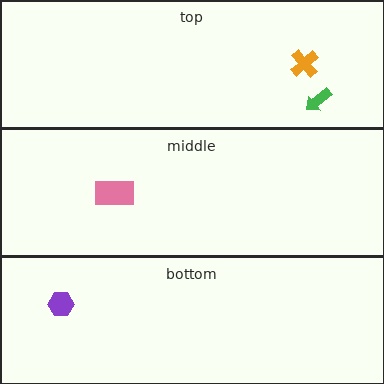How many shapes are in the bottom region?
1.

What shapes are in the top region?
The green arrow, the orange cross.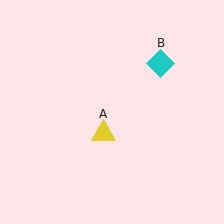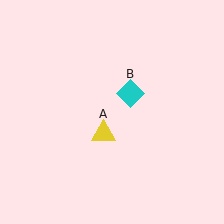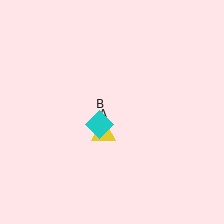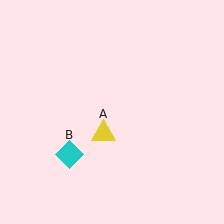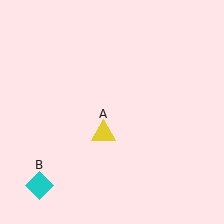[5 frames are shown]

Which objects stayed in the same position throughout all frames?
Yellow triangle (object A) remained stationary.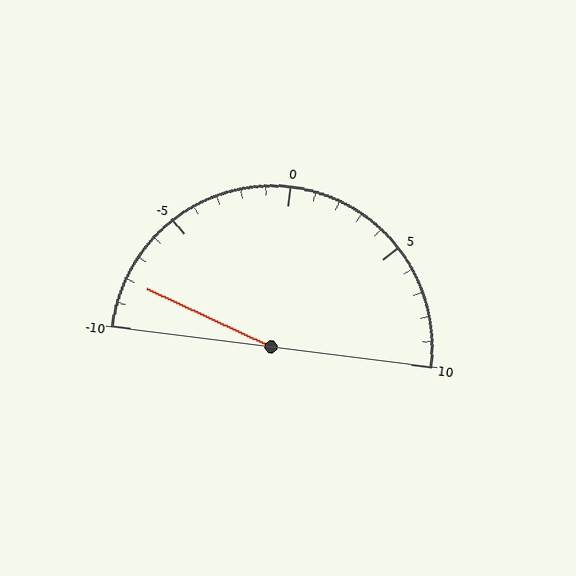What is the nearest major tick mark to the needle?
The nearest major tick mark is -10.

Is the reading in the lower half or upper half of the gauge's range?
The reading is in the lower half of the range (-10 to 10).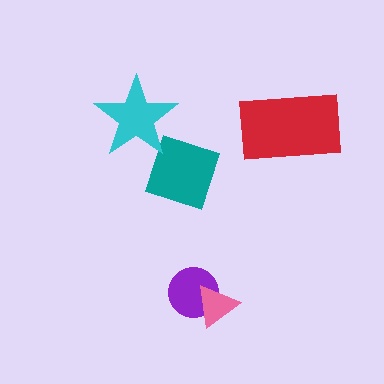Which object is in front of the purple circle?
The pink triangle is in front of the purple circle.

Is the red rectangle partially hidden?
No, no other shape covers it.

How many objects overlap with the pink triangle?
1 object overlaps with the pink triangle.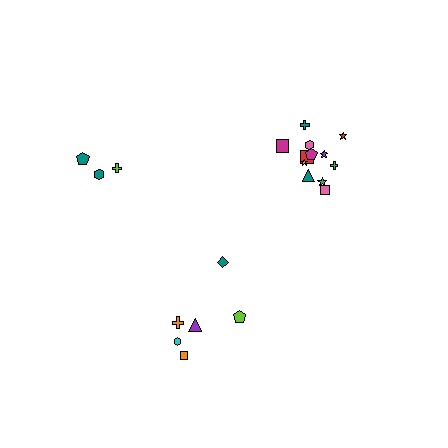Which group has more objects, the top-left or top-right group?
The top-right group.